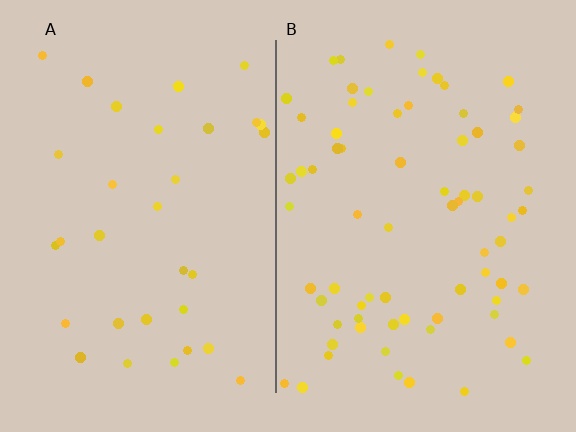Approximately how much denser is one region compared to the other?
Approximately 2.2× — region B over region A.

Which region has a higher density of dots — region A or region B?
B (the right).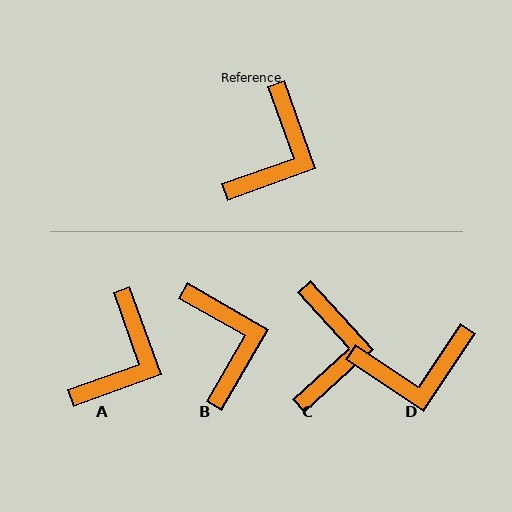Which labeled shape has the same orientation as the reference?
A.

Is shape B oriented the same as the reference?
No, it is off by about 40 degrees.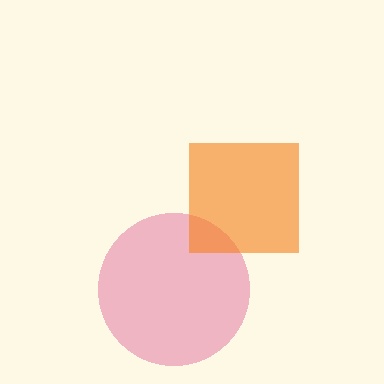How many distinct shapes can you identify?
There are 2 distinct shapes: a pink circle, an orange square.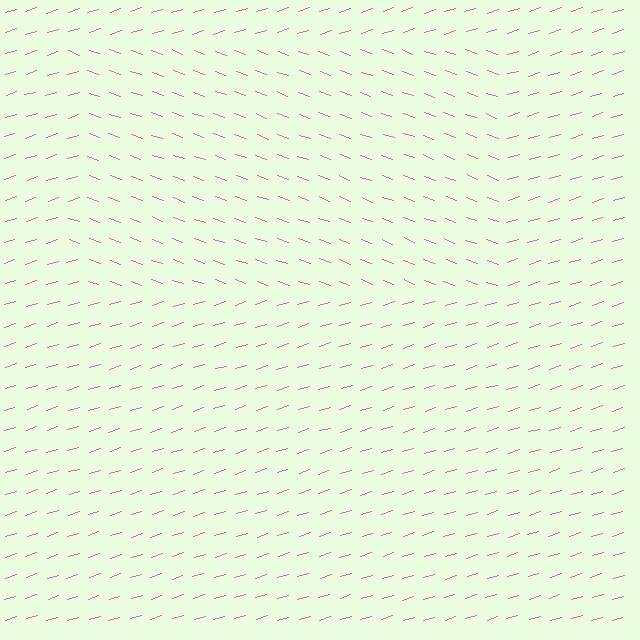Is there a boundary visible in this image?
Yes, there is a texture boundary formed by a change in line orientation.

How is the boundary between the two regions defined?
The boundary is defined purely by a change in line orientation (approximately 38 degrees difference). All lines are the same color and thickness.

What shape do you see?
I see a rectangle.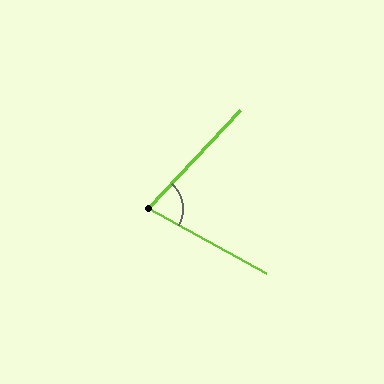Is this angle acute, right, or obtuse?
It is acute.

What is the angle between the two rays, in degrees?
Approximately 76 degrees.